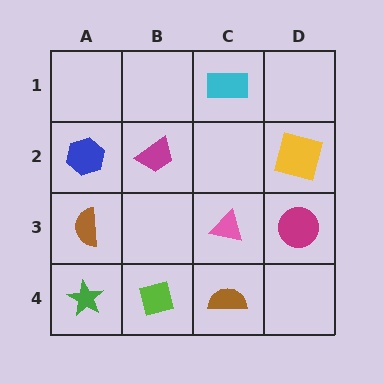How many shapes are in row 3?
3 shapes.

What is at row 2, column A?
A blue hexagon.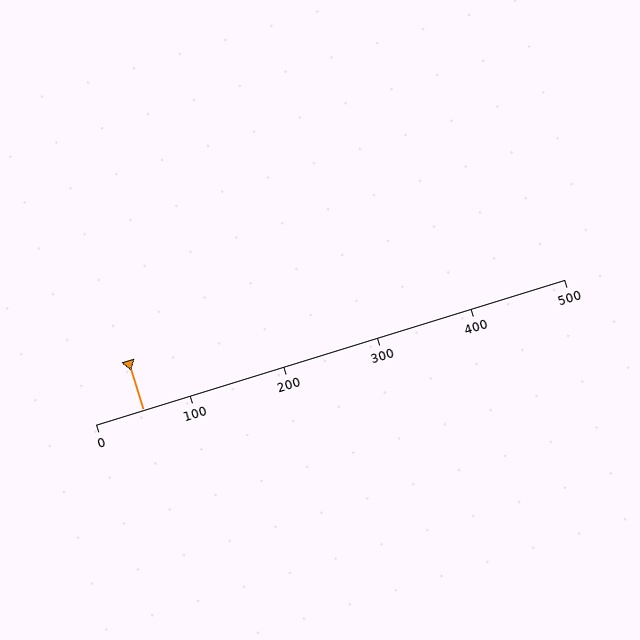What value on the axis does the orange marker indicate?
The marker indicates approximately 50.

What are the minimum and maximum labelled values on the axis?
The axis runs from 0 to 500.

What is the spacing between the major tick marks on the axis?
The major ticks are spaced 100 apart.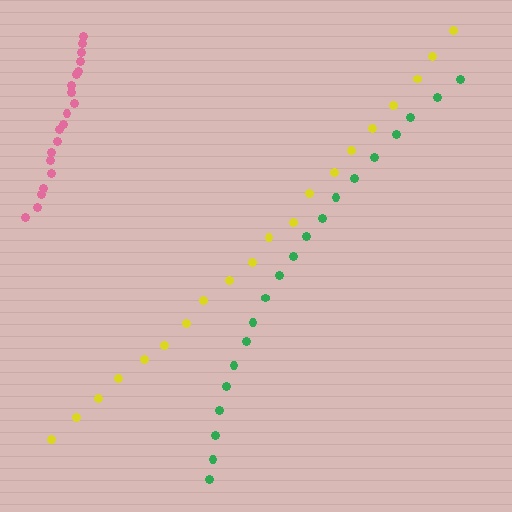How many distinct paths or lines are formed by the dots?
There are 3 distinct paths.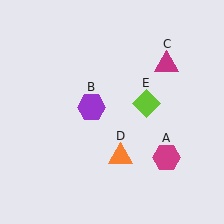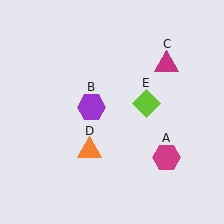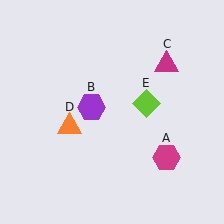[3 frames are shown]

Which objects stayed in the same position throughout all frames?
Magenta hexagon (object A) and purple hexagon (object B) and magenta triangle (object C) and lime diamond (object E) remained stationary.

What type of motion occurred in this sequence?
The orange triangle (object D) rotated clockwise around the center of the scene.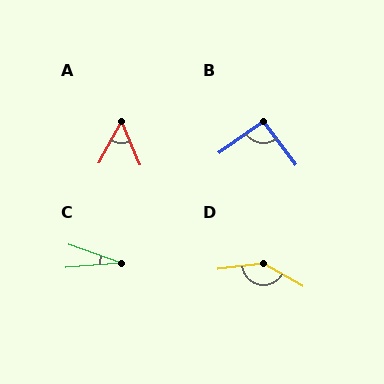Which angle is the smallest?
C, at approximately 25 degrees.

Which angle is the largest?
D, at approximately 143 degrees.